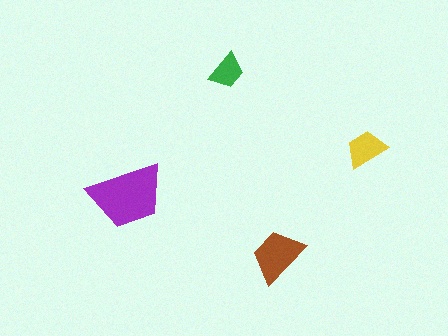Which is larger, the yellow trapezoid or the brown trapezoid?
The brown one.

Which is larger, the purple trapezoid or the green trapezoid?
The purple one.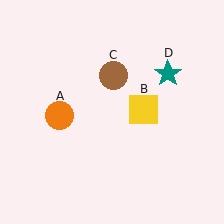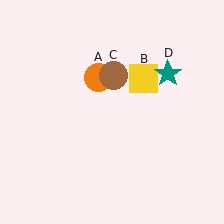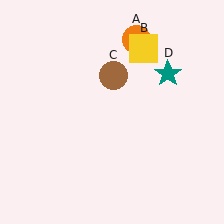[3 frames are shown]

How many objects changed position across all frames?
2 objects changed position: orange circle (object A), yellow square (object B).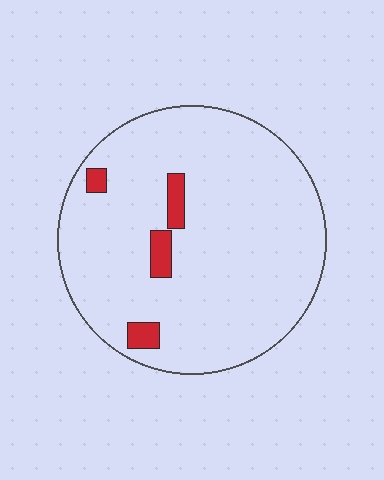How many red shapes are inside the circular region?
4.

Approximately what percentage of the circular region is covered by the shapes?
Approximately 5%.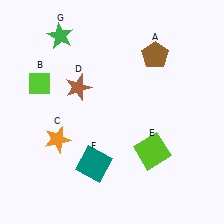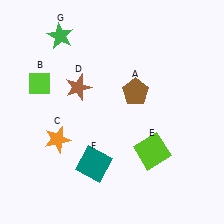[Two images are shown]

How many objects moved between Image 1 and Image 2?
1 object moved between the two images.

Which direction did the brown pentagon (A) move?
The brown pentagon (A) moved down.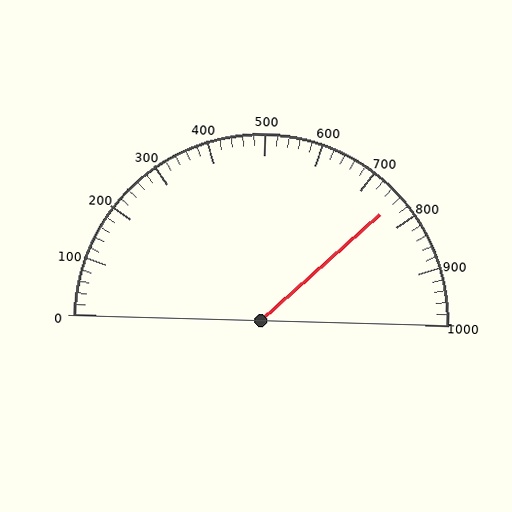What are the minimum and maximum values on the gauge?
The gauge ranges from 0 to 1000.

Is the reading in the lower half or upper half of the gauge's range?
The reading is in the upper half of the range (0 to 1000).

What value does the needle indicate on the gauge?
The needle indicates approximately 760.